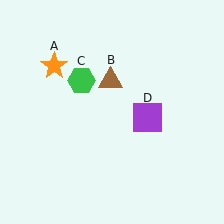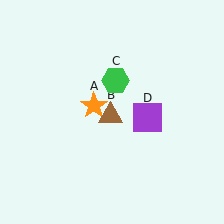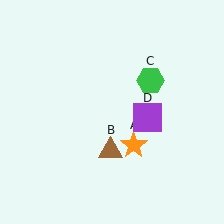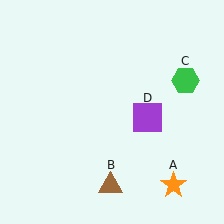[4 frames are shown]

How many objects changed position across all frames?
3 objects changed position: orange star (object A), brown triangle (object B), green hexagon (object C).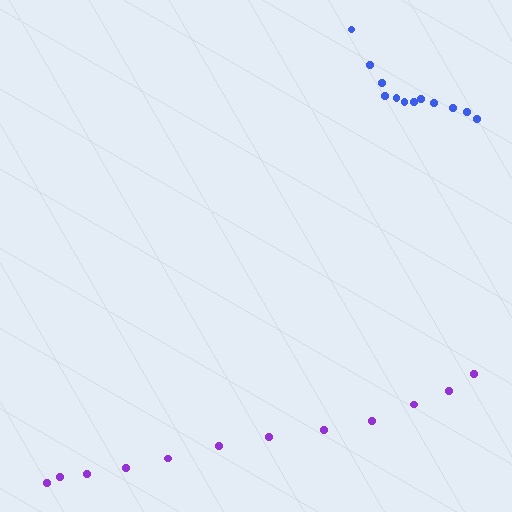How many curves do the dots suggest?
There are 2 distinct paths.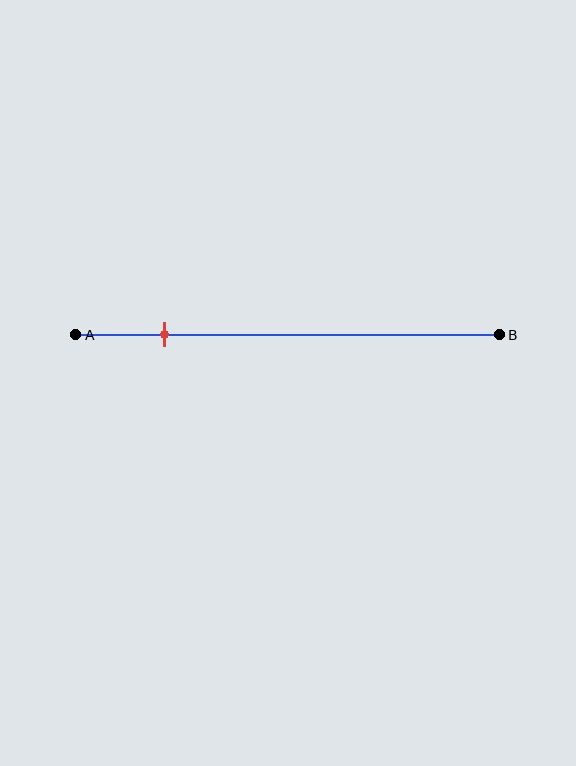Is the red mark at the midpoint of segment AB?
No, the mark is at about 20% from A, not at the 50% midpoint.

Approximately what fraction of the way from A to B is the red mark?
The red mark is approximately 20% of the way from A to B.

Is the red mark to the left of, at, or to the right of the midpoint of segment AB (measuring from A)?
The red mark is to the left of the midpoint of segment AB.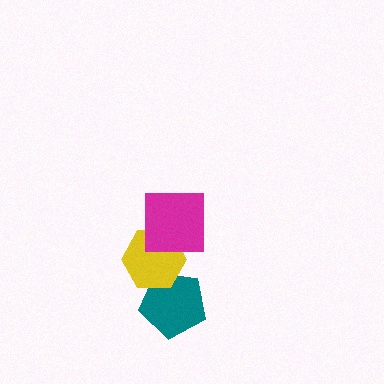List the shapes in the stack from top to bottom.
From top to bottom: the magenta square, the yellow hexagon, the teal pentagon.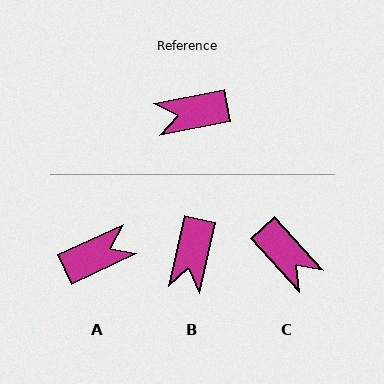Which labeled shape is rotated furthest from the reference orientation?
A, about 166 degrees away.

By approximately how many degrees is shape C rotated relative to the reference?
Approximately 121 degrees counter-clockwise.